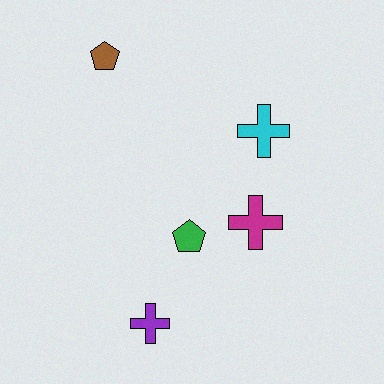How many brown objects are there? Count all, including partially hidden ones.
There is 1 brown object.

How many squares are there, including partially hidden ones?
There are no squares.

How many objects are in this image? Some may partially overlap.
There are 5 objects.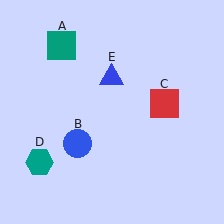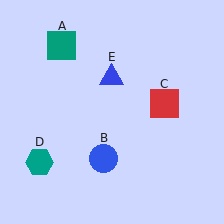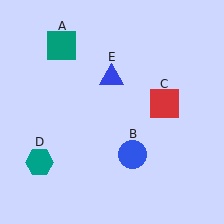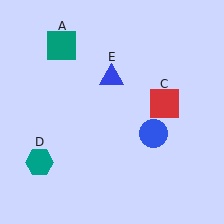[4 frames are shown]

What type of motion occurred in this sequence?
The blue circle (object B) rotated counterclockwise around the center of the scene.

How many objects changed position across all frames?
1 object changed position: blue circle (object B).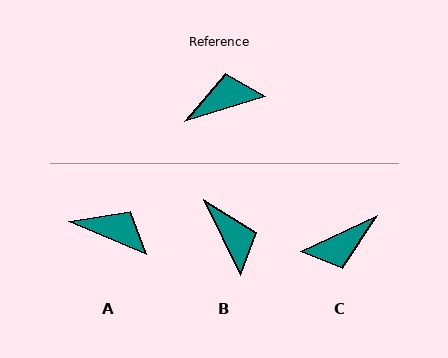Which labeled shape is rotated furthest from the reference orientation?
C, about 173 degrees away.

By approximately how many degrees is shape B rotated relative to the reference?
Approximately 82 degrees clockwise.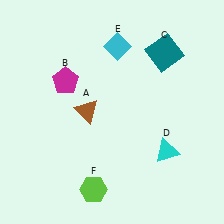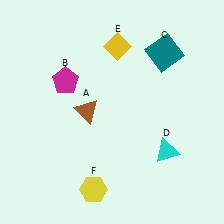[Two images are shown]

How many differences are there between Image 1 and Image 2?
There are 2 differences between the two images.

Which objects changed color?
E changed from cyan to yellow. F changed from lime to yellow.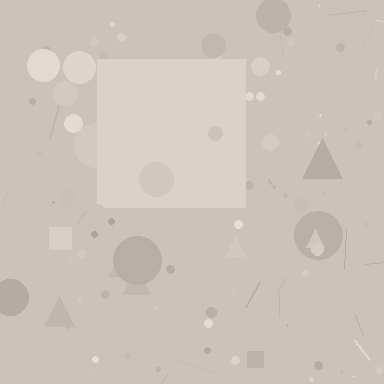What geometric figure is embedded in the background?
A square is embedded in the background.